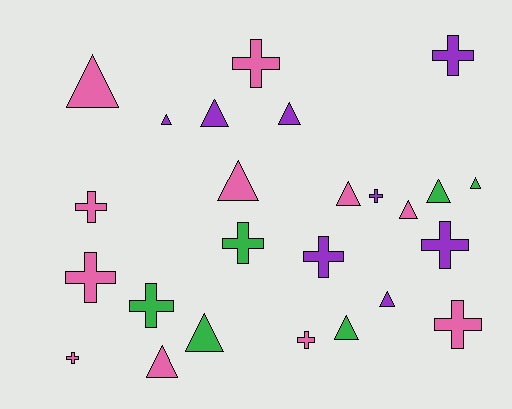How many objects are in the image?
There are 25 objects.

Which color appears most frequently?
Pink, with 11 objects.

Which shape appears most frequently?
Triangle, with 13 objects.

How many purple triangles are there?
There are 4 purple triangles.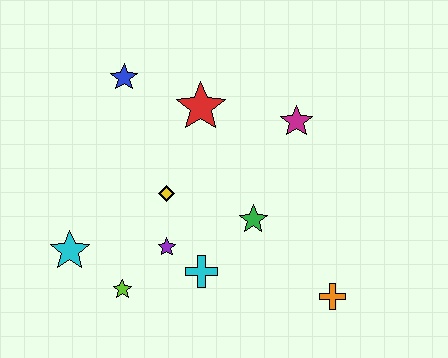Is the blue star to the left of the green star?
Yes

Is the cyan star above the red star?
No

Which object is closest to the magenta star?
The red star is closest to the magenta star.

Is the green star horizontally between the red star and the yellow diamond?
No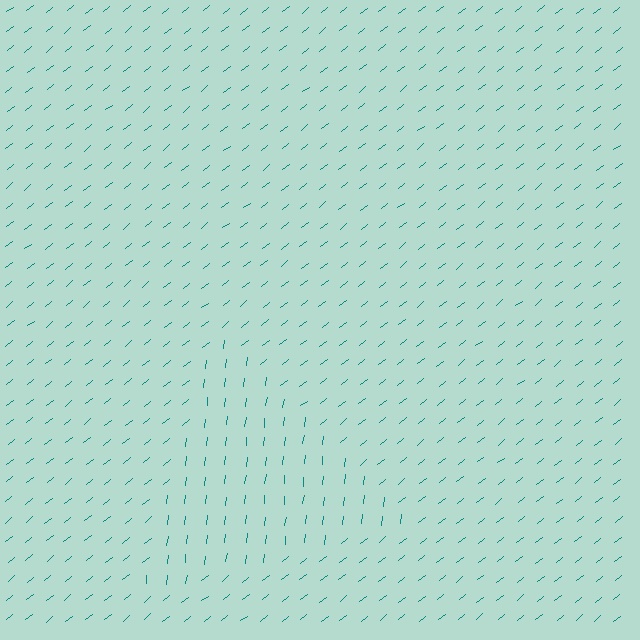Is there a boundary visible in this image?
Yes, there is a texture boundary formed by a change in line orientation.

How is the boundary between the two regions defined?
The boundary is defined purely by a change in line orientation (approximately 45 degrees difference). All lines are the same color and thickness.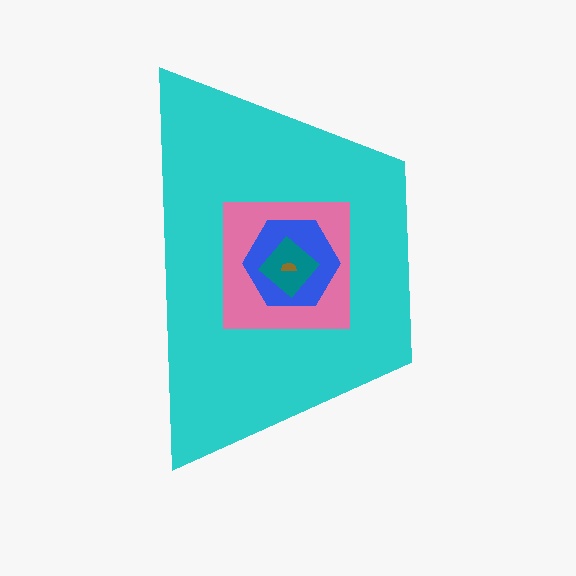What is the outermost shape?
The cyan trapezoid.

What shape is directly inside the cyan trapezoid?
The pink square.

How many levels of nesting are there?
5.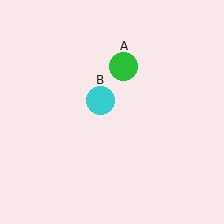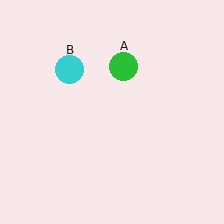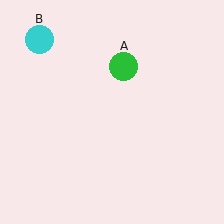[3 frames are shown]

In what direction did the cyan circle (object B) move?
The cyan circle (object B) moved up and to the left.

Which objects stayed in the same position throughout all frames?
Green circle (object A) remained stationary.